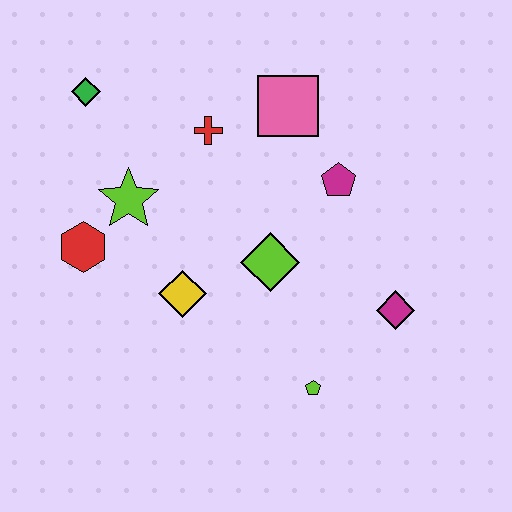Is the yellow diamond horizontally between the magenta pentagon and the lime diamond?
No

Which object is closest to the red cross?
The pink square is closest to the red cross.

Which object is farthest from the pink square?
The lime pentagon is farthest from the pink square.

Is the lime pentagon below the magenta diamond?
Yes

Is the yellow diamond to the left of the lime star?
No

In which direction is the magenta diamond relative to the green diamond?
The magenta diamond is to the right of the green diamond.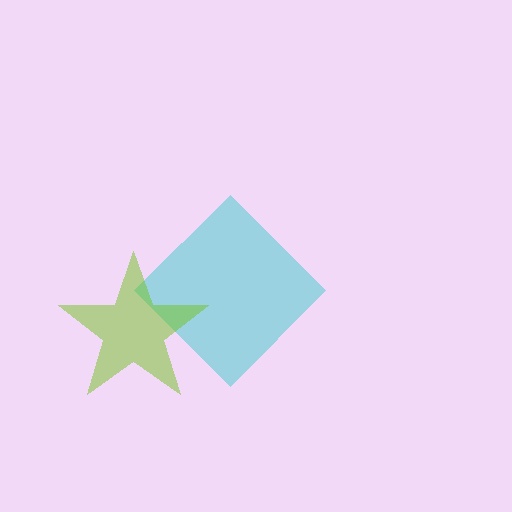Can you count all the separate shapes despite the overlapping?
Yes, there are 2 separate shapes.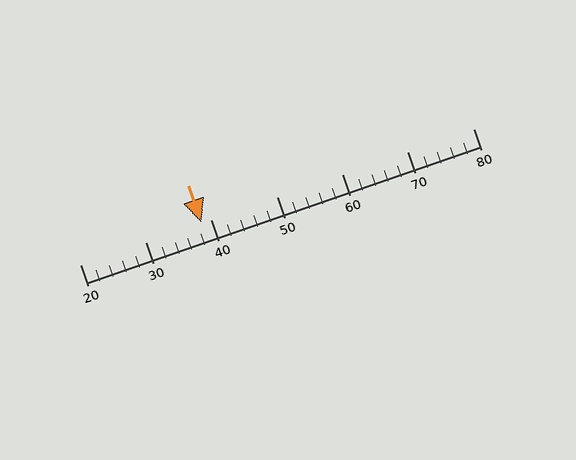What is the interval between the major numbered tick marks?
The major tick marks are spaced 10 units apart.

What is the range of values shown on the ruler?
The ruler shows values from 20 to 80.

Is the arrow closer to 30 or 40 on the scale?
The arrow is closer to 40.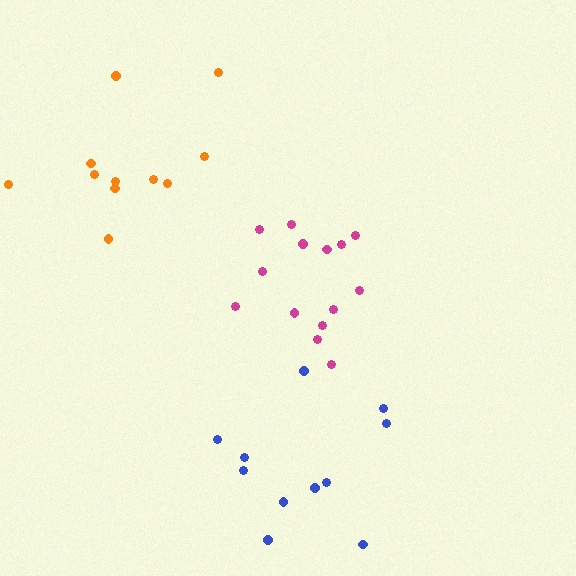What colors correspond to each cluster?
The clusters are colored: magenta, orange, blue.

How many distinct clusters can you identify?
There are 3 distinct clusters.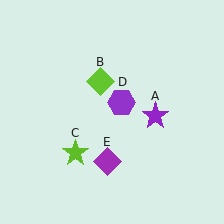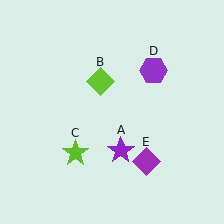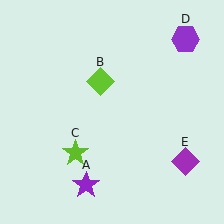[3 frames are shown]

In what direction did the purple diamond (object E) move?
The purple diamond (object E) moved right.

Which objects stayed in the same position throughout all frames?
Lime diamond (object B) and lime star (object C) remained stationary.